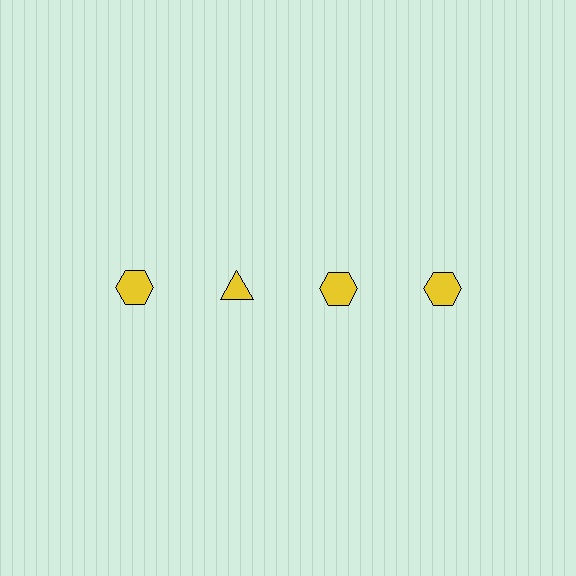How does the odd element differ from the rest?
It has a different shape: triangle instead of hexagon.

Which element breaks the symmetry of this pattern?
The yellow triangle in the top row, second from left column breaks the symmetry. All other shapes are yellow hexagons.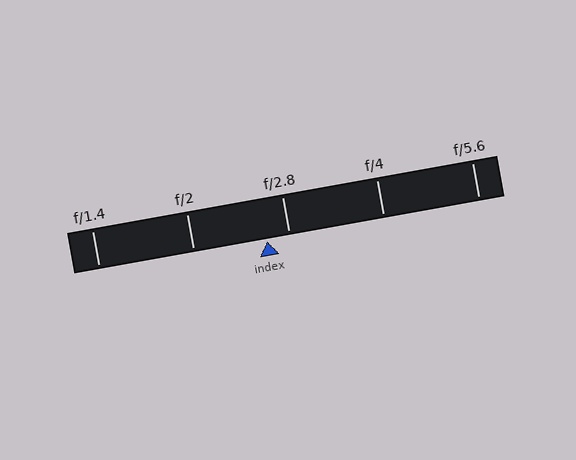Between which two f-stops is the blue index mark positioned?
The index mark is between f/2 and f/2.8.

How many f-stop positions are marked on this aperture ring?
There are 5 f-stop positions marked.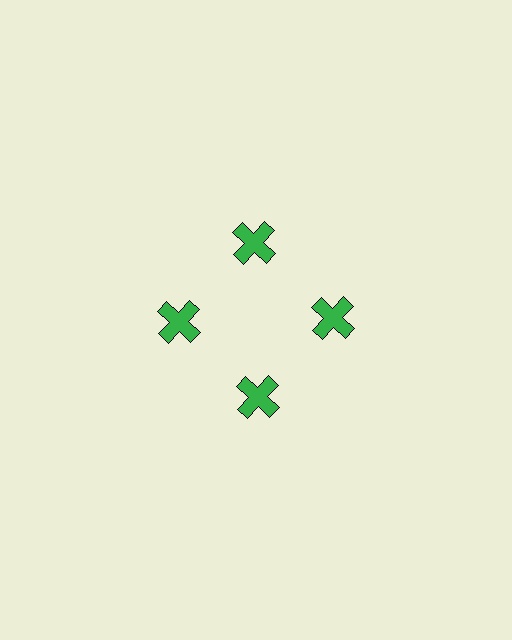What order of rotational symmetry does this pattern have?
This pattern has 4-fold rotational symmetry.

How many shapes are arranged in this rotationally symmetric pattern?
There are 4 shapes, arranged in 4 groups of 1.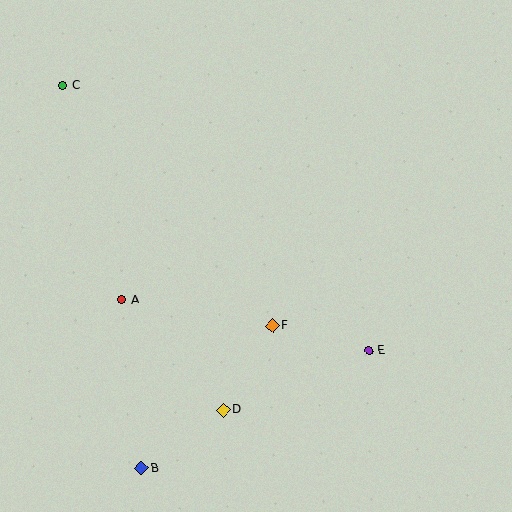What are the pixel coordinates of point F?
Point F is at (272, 325).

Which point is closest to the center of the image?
Point F at (272, 325) is closest to the center.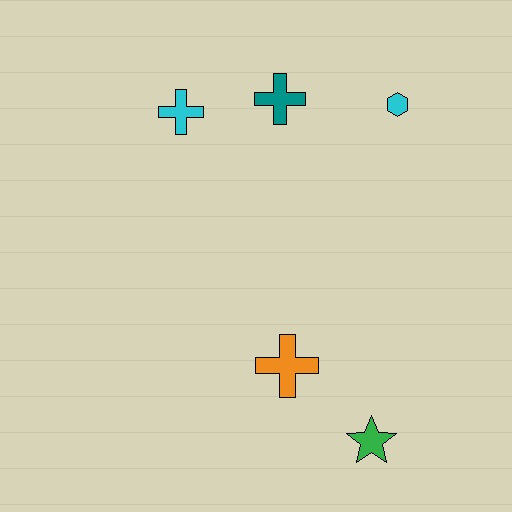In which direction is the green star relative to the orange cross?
The green star is to the right of the orange cross.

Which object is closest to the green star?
The orange cross is closest to the green star.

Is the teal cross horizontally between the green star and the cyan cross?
Yes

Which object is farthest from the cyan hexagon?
The green star is farthest from the cyan hexagon.